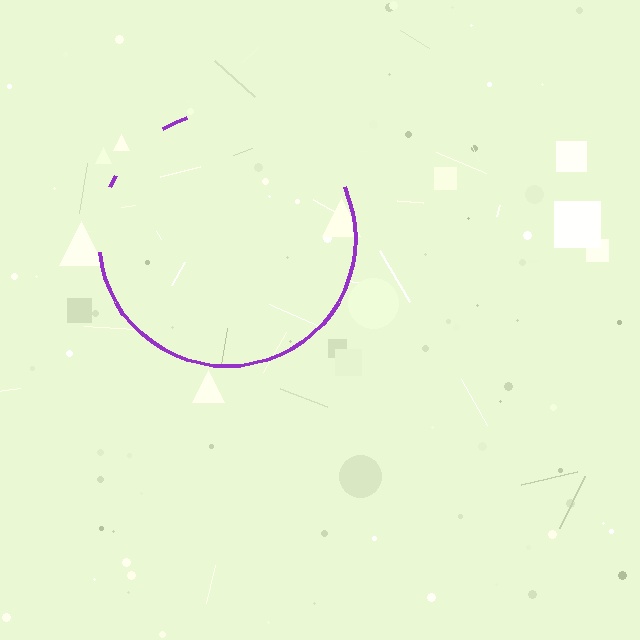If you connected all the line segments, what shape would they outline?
They would outline a circle.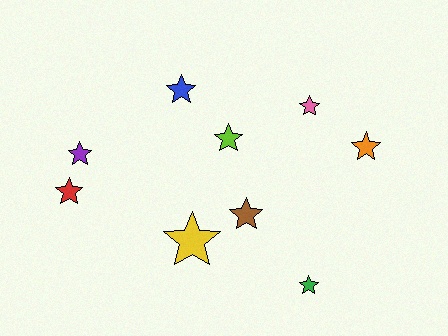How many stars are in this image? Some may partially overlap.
There are 9 stars.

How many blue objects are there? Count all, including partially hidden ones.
There is 1 blue object.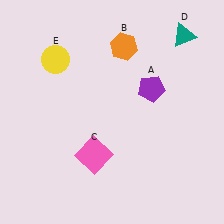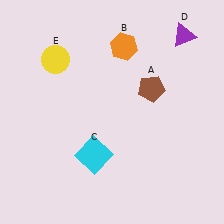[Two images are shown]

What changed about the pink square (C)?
In Image 1, C is pink. In Image 2, it changed to cyan.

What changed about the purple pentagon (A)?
In Image 1, A is purple. In Image 2, it changed to brown.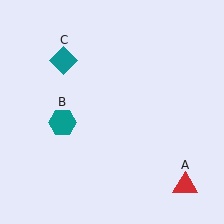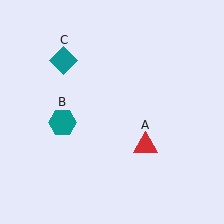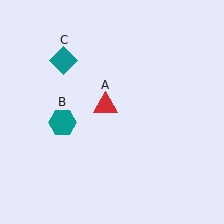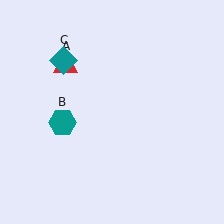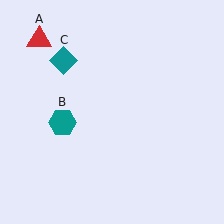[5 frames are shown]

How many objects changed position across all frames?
1 object changed position: red triangle (object A).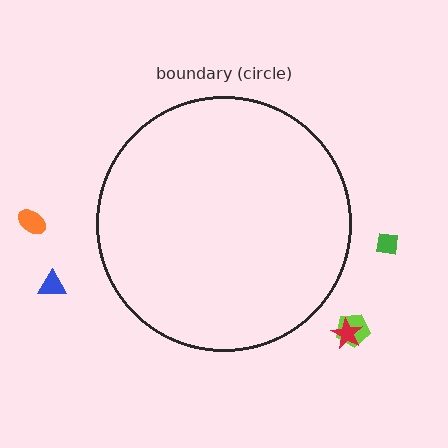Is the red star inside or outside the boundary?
Outside.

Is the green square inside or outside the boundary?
Outside.